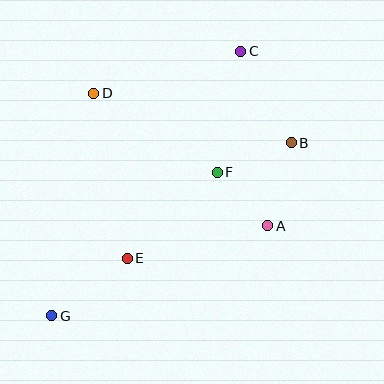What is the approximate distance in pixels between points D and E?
The distance between D and E is approximately 168 pixels.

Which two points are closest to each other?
Points A and F are closest to each other.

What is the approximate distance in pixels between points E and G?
The distance between E and G is approximately 95 pixels.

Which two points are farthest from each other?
Points C and G are farthest from each other.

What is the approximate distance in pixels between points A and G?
The distance between A and G is approximately 234 pixels.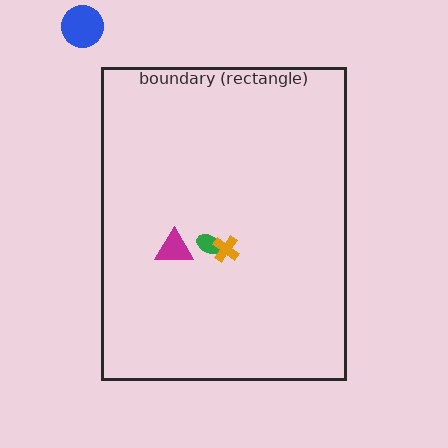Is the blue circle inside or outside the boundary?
Outside.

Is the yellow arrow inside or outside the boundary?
Outside.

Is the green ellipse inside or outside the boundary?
Inside.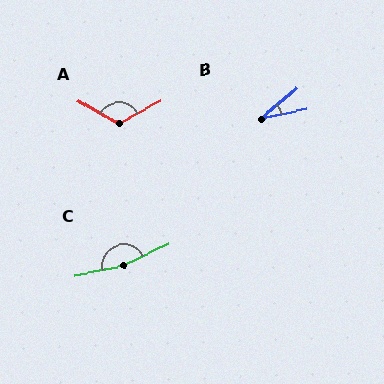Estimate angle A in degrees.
Approximately 122 degrees.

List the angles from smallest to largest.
B (29°), A (122°), C (166°).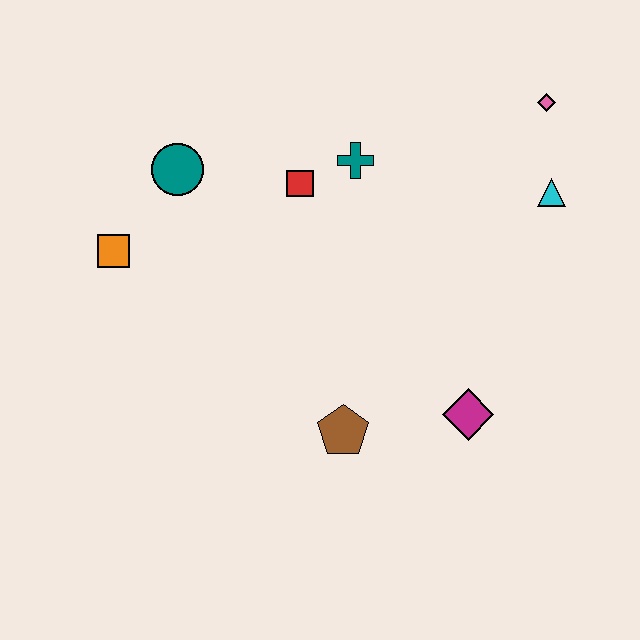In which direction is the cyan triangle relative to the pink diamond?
The cyan triangle is below the pink diamond.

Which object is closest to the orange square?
The teal circle is closest to the orange square.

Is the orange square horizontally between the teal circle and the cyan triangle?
No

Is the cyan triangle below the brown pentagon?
No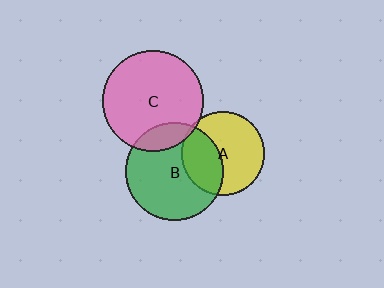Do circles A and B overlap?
Yes.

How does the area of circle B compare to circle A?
Approximately 1.4 times.